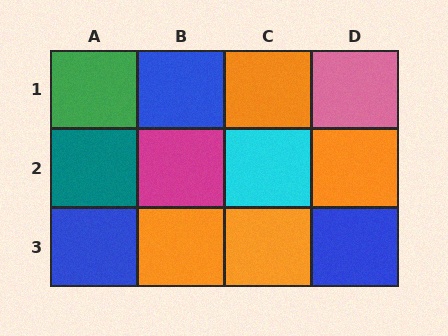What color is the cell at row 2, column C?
Cyan.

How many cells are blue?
3 cells are blue.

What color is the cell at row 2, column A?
Teal.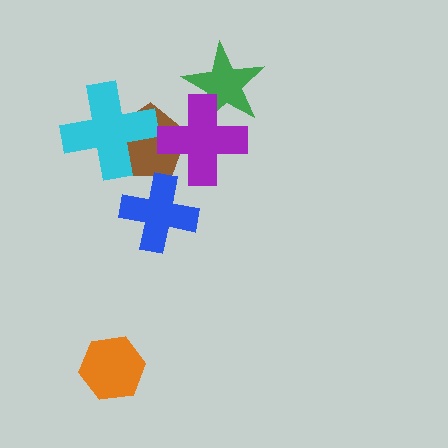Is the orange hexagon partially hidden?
No, no other shape covers it.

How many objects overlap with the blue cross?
1 object overlaps with the blue cross.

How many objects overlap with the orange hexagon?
0 objects overlap with the orange hexagon.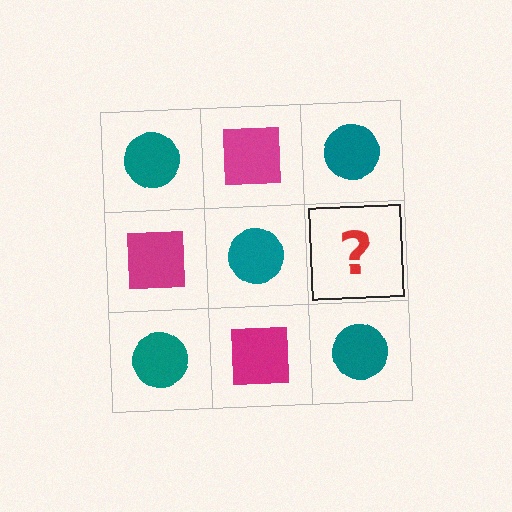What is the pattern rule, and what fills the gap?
The rule is that it alternates teal circle and magenta square in a checkerboard pattern. The gap should be filled with a magenta square.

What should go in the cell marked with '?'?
The missing cell should contain a magenta square.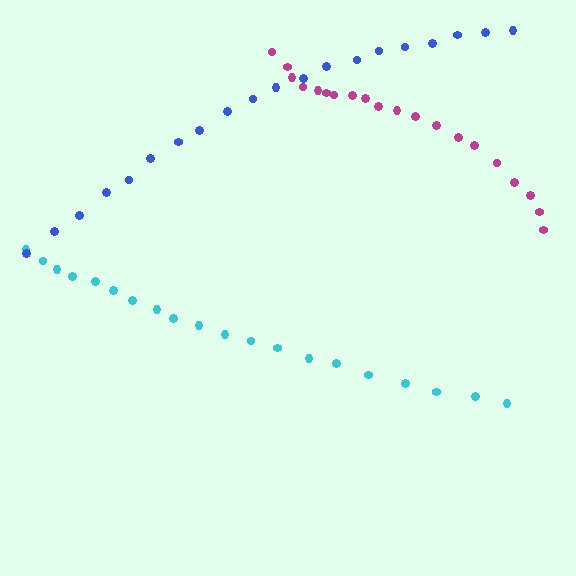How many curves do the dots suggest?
There are 3 distinct paths.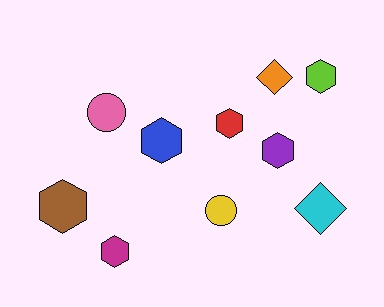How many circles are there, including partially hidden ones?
There are 2 circles.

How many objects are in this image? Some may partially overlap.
There are 10 objects.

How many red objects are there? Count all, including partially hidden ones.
There is 1 red object.